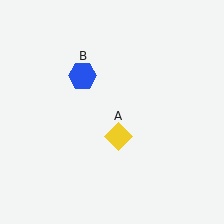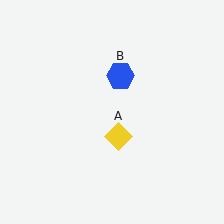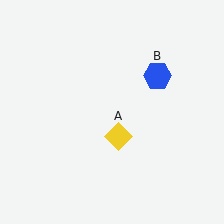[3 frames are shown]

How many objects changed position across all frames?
1 object changed position: blue hexagon (object B).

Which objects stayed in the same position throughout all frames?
Yellow diamond (object A) remained stationary.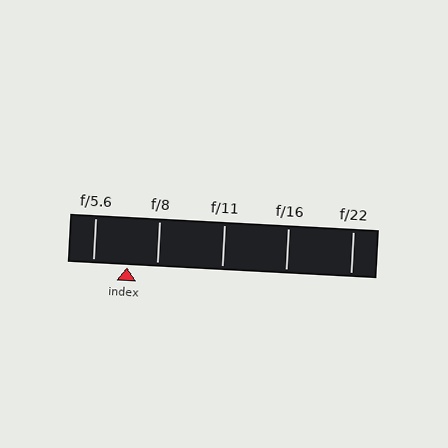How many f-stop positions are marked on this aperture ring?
There are 5 f-stop positions marked.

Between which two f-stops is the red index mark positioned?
The index mark is between f/5.6 and f/8.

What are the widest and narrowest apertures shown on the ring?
The widest aperture shown is f/5.6 and the narrowest is f/22.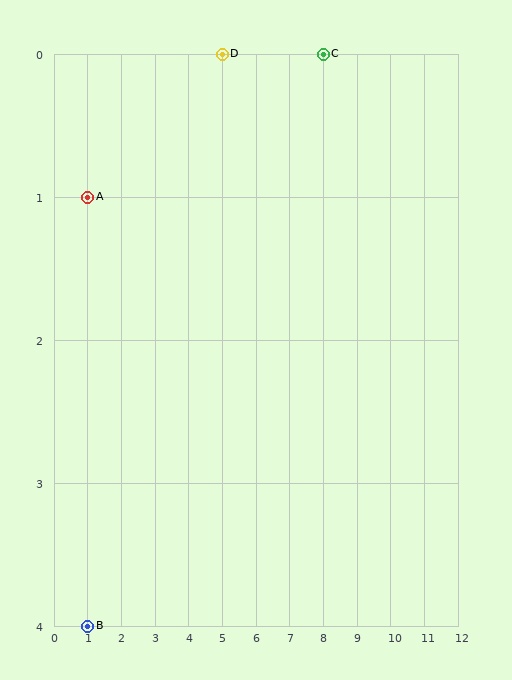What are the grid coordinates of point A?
Point A is at grid coordinates (1, 1).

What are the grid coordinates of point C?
Point C is at grid coordinates (8, 0).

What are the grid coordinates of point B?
Point B is at grid coordinates (1, 4).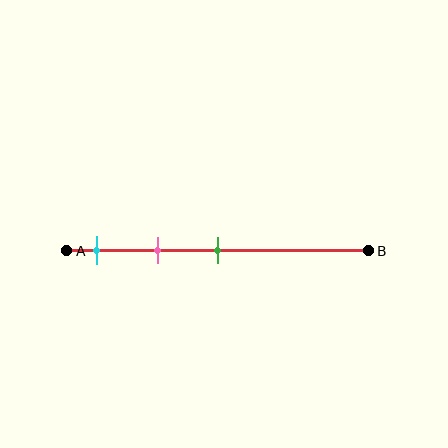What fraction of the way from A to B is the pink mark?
The pink mark is approximately 30% (0.3) of the way from A to B.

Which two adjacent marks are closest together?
The cyan and pink marks are the closest adjacent pair.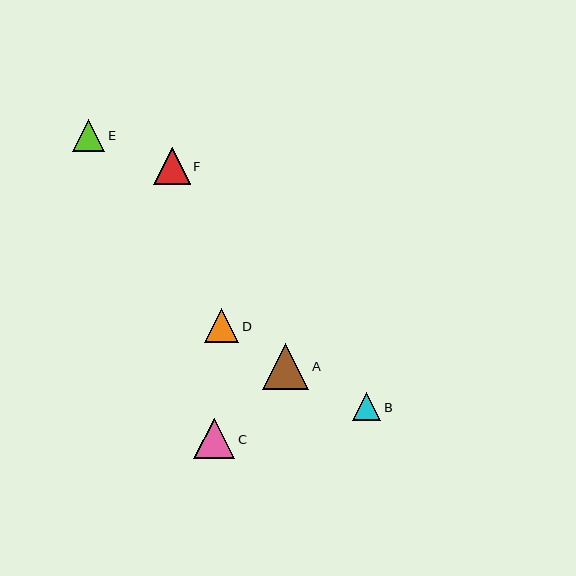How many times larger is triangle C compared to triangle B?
Triangle C is approximately 1.5 times the size of triangle B.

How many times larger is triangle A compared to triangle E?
Triangle A is approximately 1.4 times the size of triangle E.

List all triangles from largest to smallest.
From largest to smallest: A, C, F, D, E, B.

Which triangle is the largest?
Triangle A is the largest with a size of approximately 46 pixels.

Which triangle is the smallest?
Triangle B is the smallest with a size of approximately 28 pixels.